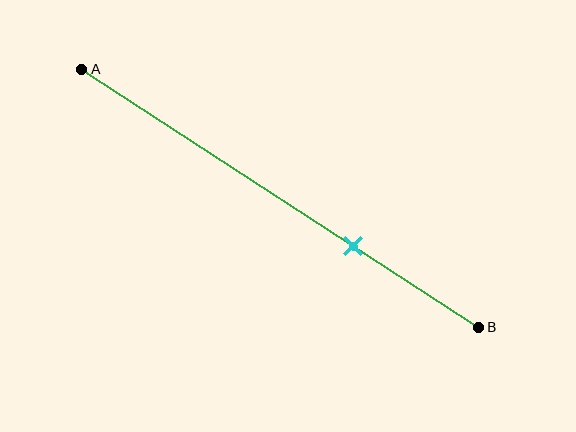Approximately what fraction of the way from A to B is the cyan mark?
The cyan mark is approximately 70% of the way from A to B.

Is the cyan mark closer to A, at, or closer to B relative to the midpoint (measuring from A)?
The cyan mark is closer to point B than the midpoint of segment AB.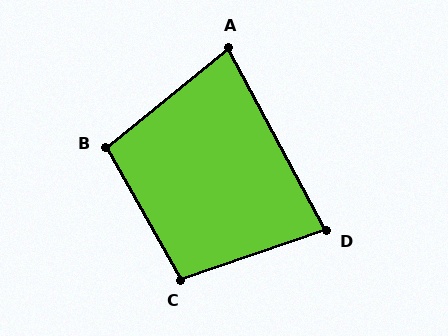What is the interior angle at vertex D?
Approximately 81 degrees (acute).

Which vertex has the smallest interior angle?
A, at approximately 79 degrees.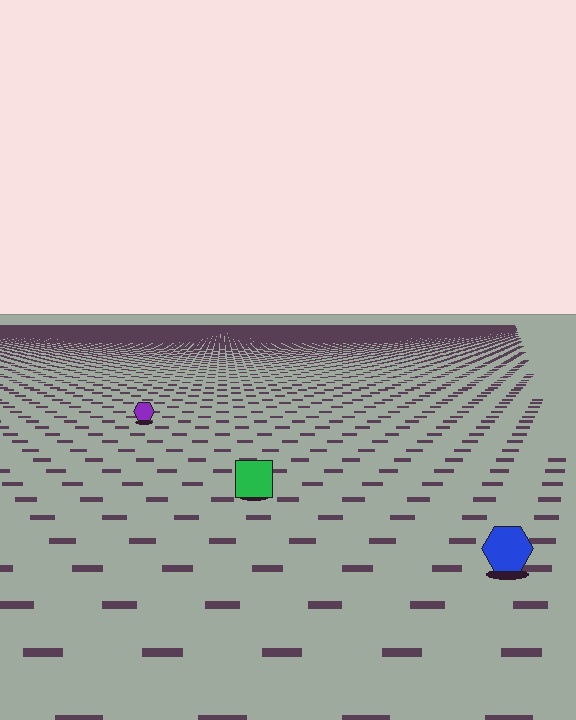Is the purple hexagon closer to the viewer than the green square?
No. The green square is closer — you can tell from the texture gradient: the ground texture is coarser near it.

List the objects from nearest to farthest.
From nearest to farthest: the blue hexagon, the green square, the purple hexagon.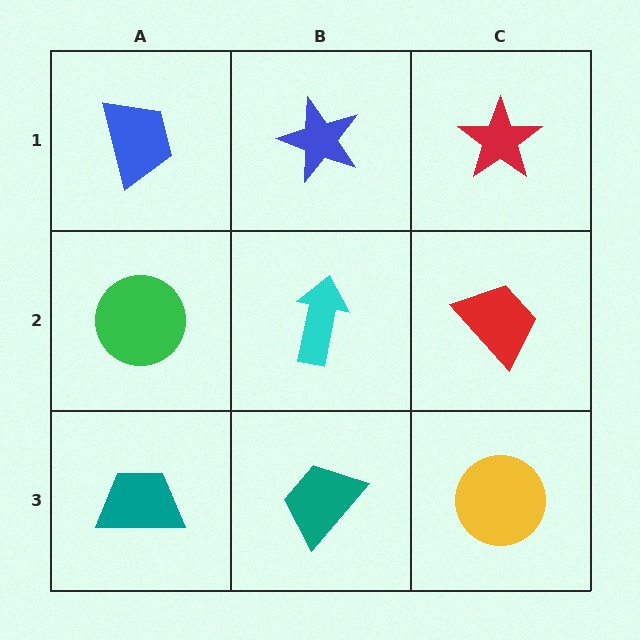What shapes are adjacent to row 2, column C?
A red star (row 1, column C), a yellow circle (row 3, column C), a cyan arrow (row 2, column B).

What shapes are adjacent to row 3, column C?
A red trapezoid (row 2, column C), a teal trapezoid (row 3, column B).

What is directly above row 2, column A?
A blue trapezoid.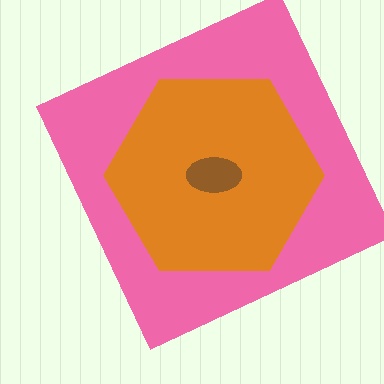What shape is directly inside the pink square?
The orange hexagon.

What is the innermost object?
The brown ellipse.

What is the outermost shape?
The pink square.